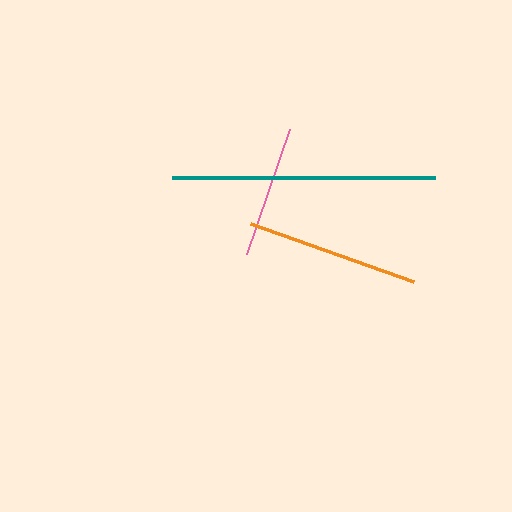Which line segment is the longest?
The teal line is the longest at approximately 263 pixels.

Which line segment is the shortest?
The pink line is the shortest at approximately 132 pixels.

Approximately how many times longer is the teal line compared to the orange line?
The teal line is approximately 1.5 times the length of the orange line.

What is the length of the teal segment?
The teal segment is approximately 263 pixels long.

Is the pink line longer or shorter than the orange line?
The orange line is longer than the pink line.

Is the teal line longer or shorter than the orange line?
The teal line is longer than the orange line.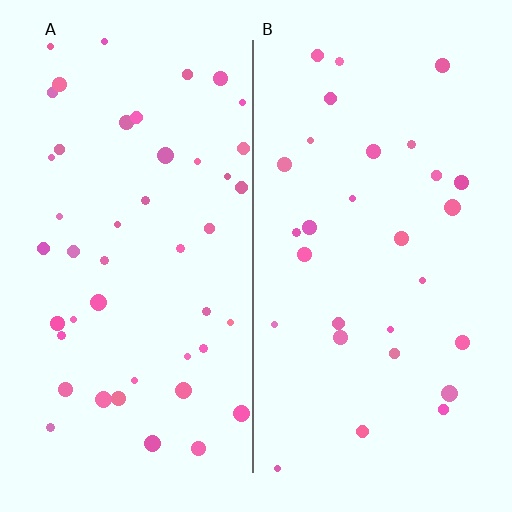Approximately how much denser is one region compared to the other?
Approximately 1.6× — region A over region B.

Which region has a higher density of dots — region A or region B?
A (the left).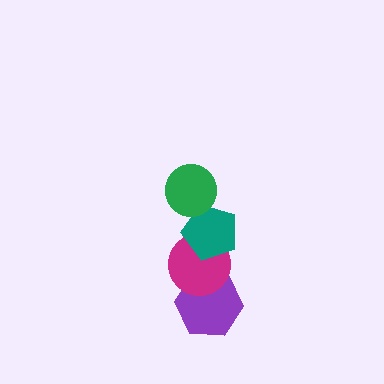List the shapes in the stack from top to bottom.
From top to bottom: the green circle, the teal pentagon, the magenta circle, the purple hexagon.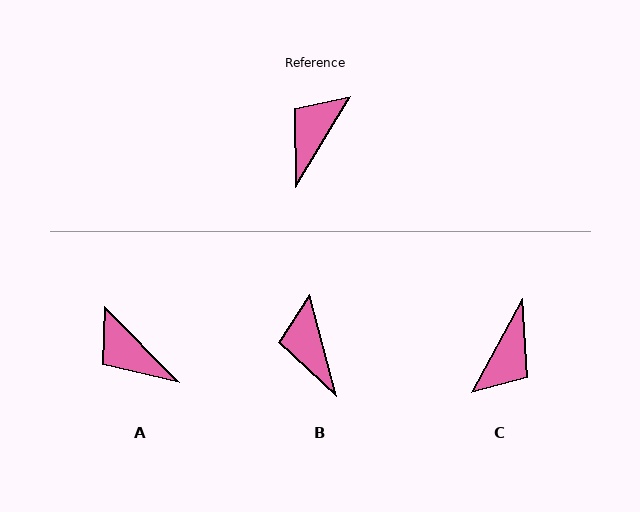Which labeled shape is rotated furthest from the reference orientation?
C, about 177 degrees away.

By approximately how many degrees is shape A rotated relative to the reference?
Approximately 76 degrees counter-clockwise.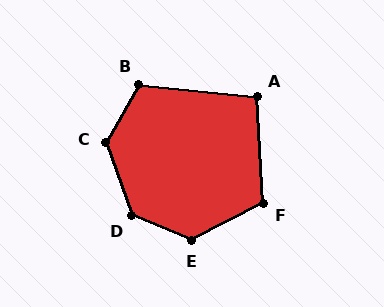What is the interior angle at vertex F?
Approximately 115 degrees (obtuse).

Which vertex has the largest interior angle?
D, at approximately 131 degrees.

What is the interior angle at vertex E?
Approximately 130 degrees (obtuse).